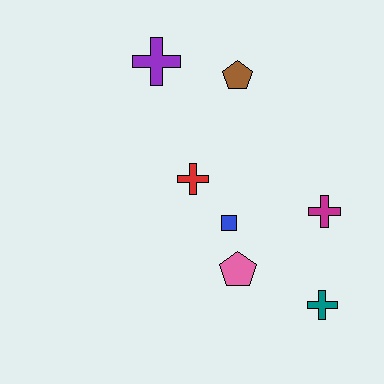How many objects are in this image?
There are 7 objects.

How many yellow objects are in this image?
There are no yellow objects.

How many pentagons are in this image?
There are 2 pentagons.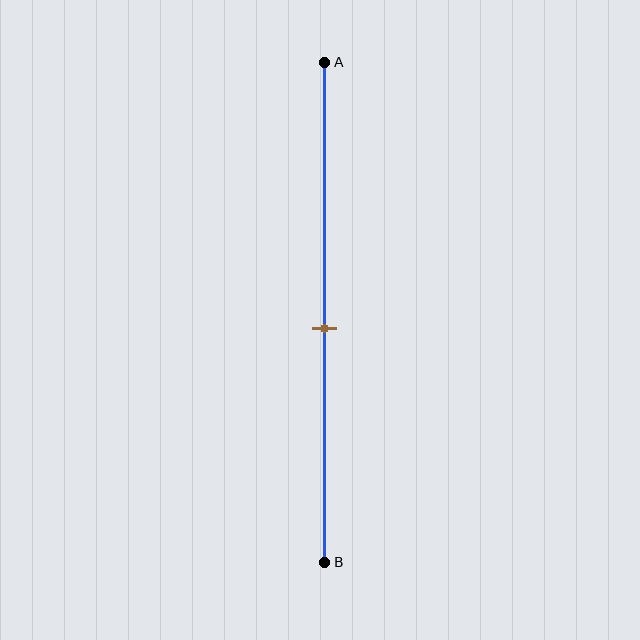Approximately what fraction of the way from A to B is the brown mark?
The brown mark is approximately 55% of the way from A to B.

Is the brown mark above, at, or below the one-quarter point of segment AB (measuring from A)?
The brown mark is below the one-quarter point of segment AB.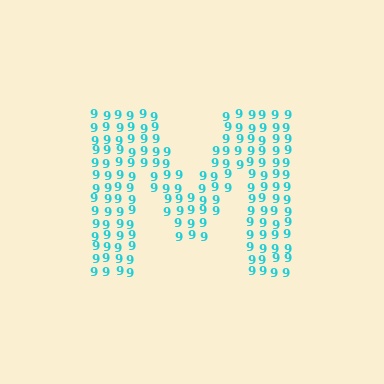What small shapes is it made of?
It is made of small digit 9's.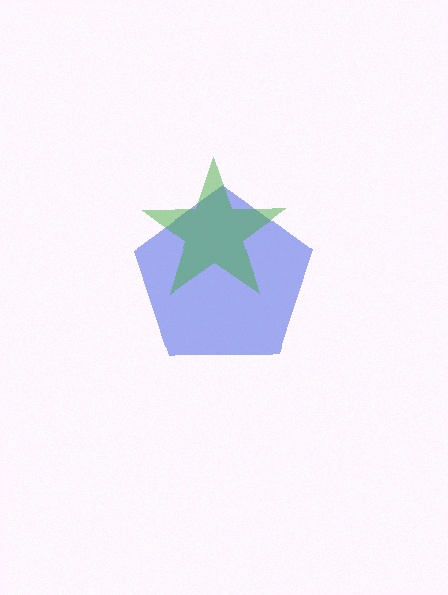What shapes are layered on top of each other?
The layered shapes are: a blue pentagon, a green star.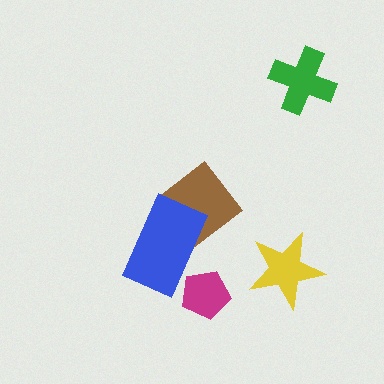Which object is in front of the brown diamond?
The blue rectangle is in front of the brown diamond.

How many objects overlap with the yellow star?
0 objects overlap with the yellow star.